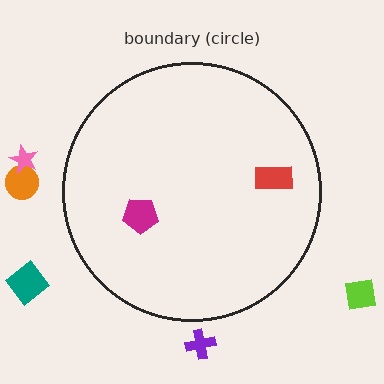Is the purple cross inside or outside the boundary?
Outside.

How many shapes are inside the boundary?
2 inside, 5 outside.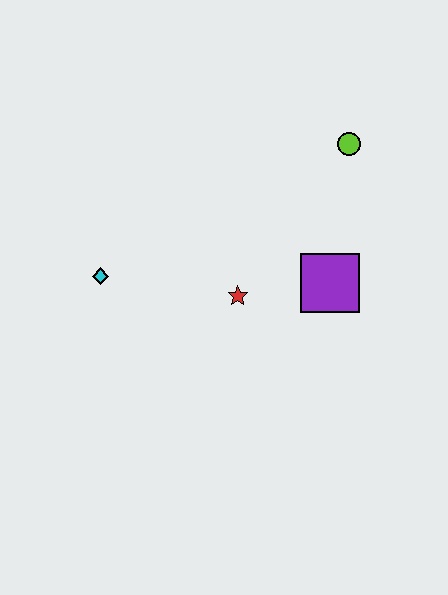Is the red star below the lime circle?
Yes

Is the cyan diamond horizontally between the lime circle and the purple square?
No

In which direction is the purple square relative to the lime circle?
The purple square is below the lime circle.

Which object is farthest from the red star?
The lime circle is farthest from the red star.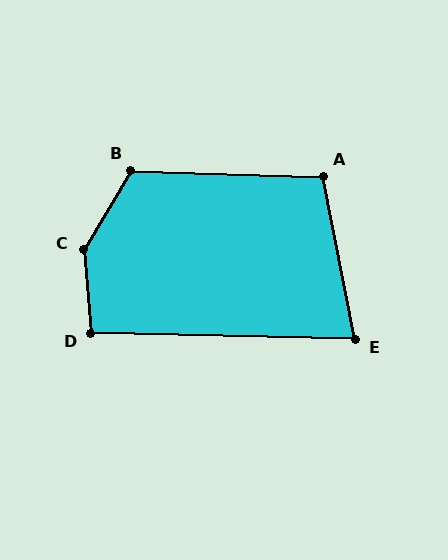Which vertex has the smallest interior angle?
E, at approximately 78 degrees.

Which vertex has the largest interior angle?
C, at approximately 144 degrees.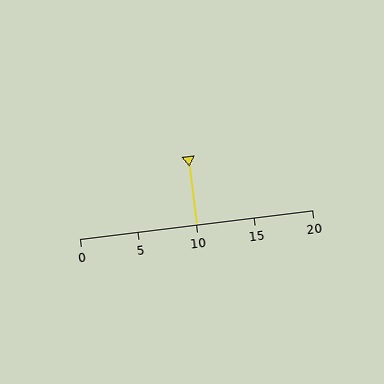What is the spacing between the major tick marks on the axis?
The major ticks are spaced 5 apart.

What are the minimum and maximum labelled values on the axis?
The axis runs from 0 to 20.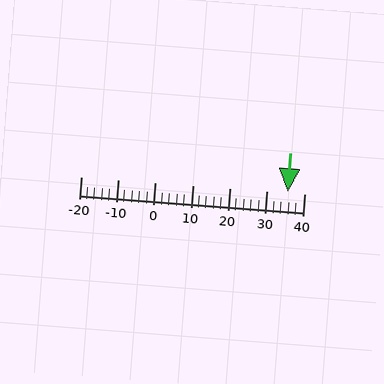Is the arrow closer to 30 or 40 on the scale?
The arrow is closer to 40.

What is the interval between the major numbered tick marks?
The major tick marks are spaced 10 units apart.